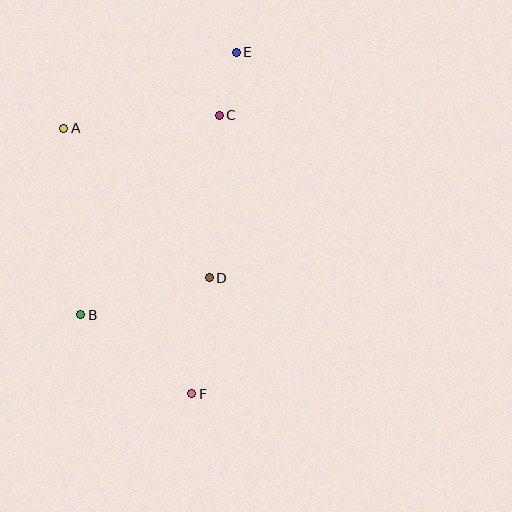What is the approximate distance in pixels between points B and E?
The distance between B and E is approximately 305 pixels.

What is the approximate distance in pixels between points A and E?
The distance between A and E is approximately 188 pixels.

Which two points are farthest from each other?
Points E and F are farthest from each other.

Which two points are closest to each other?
Points C and E are closest to each other.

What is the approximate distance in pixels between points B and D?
The distance between B and D is approximately 134 pixels.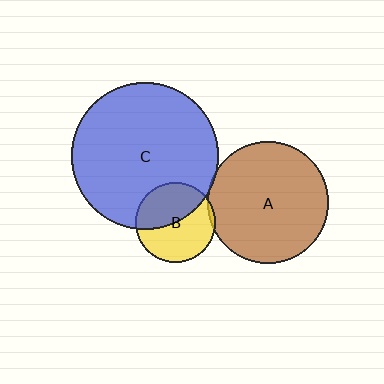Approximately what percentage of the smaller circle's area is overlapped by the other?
Approximately 45%.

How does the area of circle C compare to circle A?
Approximately 1.5 times.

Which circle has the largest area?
Circle C (blue).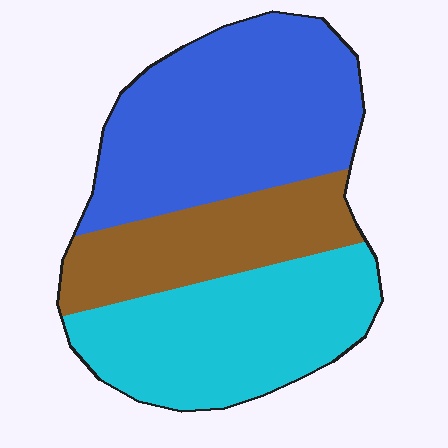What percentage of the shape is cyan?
Cyan covers around 35% of the shape.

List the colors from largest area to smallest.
From largest to smallest: blue, cyan, brown.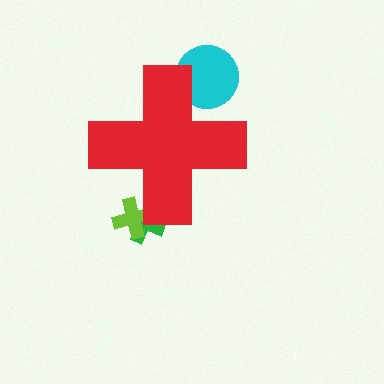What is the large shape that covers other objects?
A red cross.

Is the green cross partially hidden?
Yes, the green cross is partially hidden behind the red cross.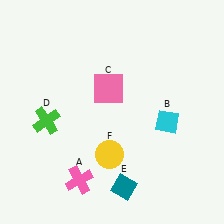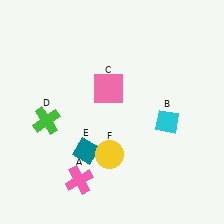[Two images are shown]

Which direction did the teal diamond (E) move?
The teal diamond (E) moved left.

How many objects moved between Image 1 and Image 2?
1 object moved between the two images.